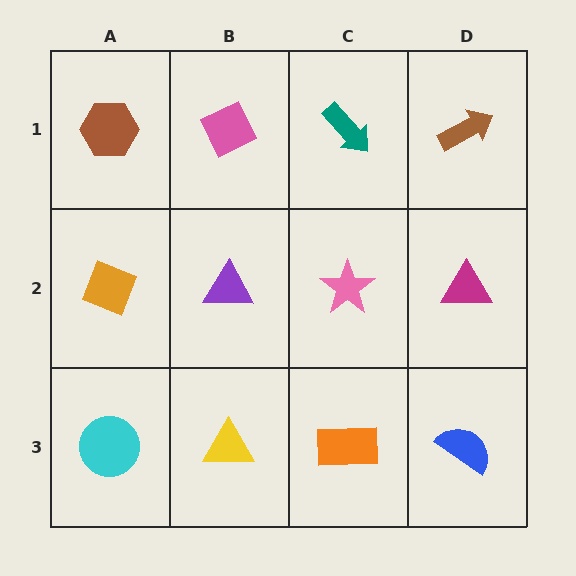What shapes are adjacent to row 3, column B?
A purple triangle (row 2, column B), a cyan circle (row 3, column A), an orange rectangle (row 3, column C).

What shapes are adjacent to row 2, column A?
A brown hexagon (row 1, column A), a cyan circle (row 3, column A), a purple triangle (row 2, column B).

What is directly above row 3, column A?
An orange diamond.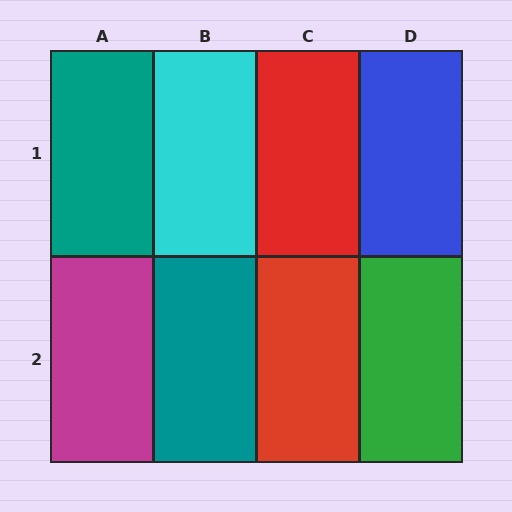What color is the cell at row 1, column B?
Cyan.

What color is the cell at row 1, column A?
Teal.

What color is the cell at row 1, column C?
Red.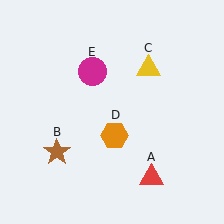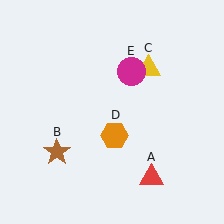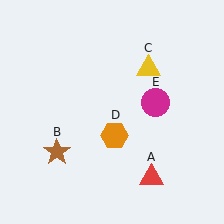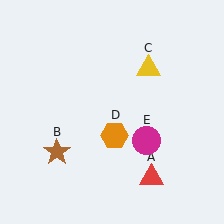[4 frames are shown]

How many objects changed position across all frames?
1 object changed position: magenta circle (object E).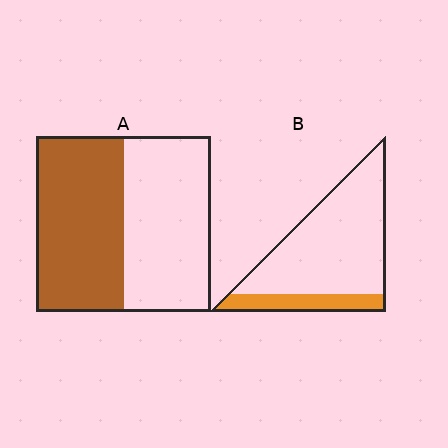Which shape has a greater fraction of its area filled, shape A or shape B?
Shape A.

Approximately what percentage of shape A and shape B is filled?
A is approximately 50% and B is approximately 20%.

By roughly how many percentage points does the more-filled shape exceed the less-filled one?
By roughly 30 percentage points (A over B).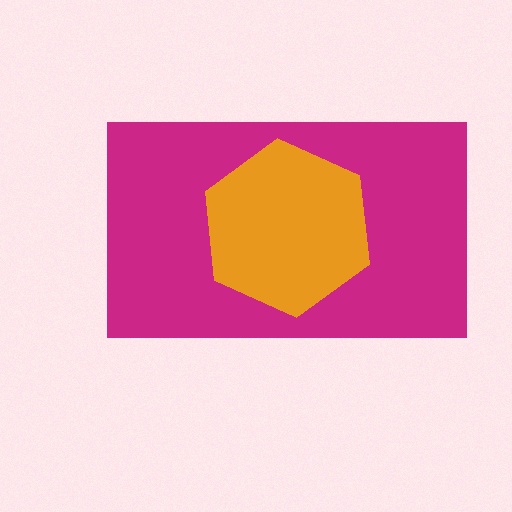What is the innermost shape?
The orange hexagon.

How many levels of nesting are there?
2.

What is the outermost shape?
The magenta rectangle.